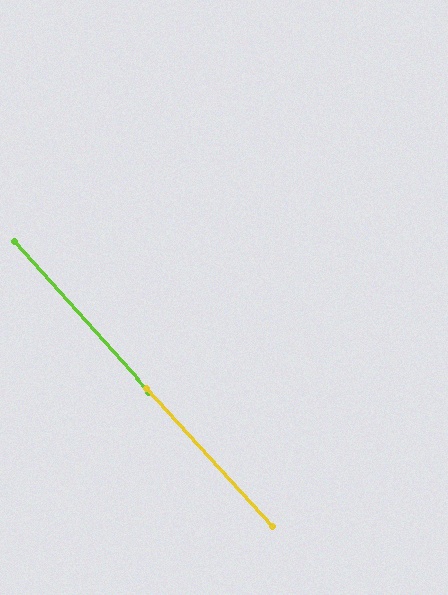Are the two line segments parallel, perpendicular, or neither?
Parallel — their directions differ by only 0.4°.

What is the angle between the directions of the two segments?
Approximately 0 degrees.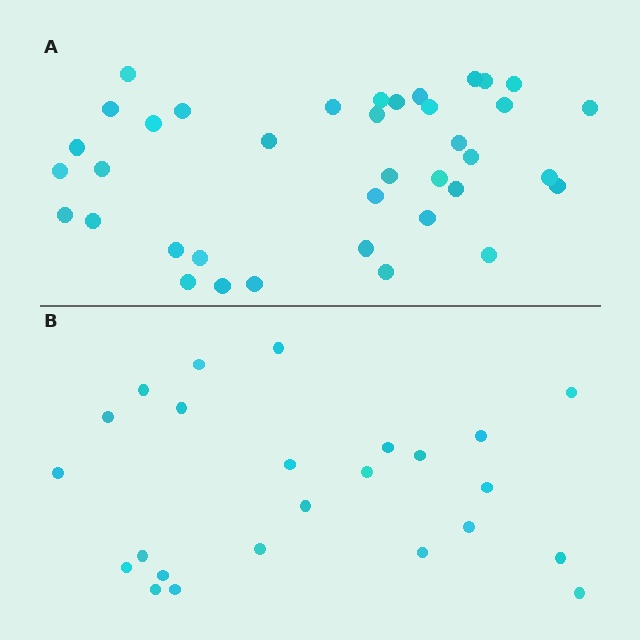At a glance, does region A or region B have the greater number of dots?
Region A (the top region) has more dots.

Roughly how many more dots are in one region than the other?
Region A has approximately 15 more dots than region B.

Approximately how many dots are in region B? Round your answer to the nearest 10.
About 20 dots. (The exact count is 24, which rounds to 20.)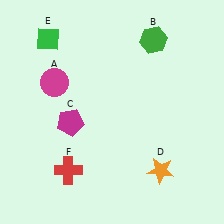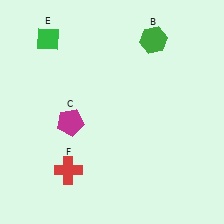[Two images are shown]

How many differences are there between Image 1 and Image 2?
There are 2 differences between the two images.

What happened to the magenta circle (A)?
The magenta circle (A) was removed in Image 2. It was in the top-left area of Image 1.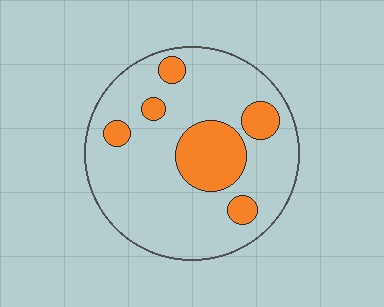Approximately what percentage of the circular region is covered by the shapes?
Approximately 20%.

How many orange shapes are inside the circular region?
6.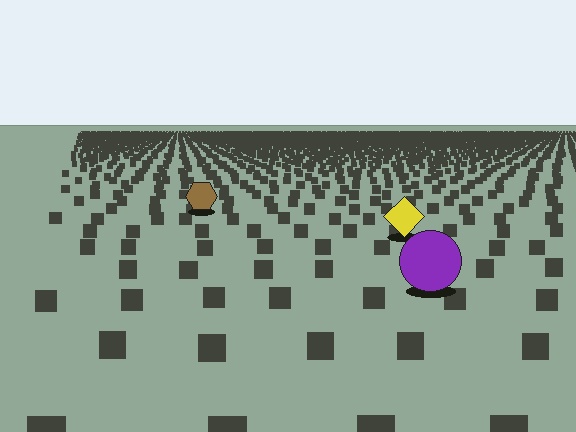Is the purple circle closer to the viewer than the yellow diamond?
Yes. The purple circle is closer — you can tell from the texture gradient: the ground texture is coarser near it.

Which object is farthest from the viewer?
The brown hexagon is farthest from the viewer. It appears smaller and the ground texture around it is denser.